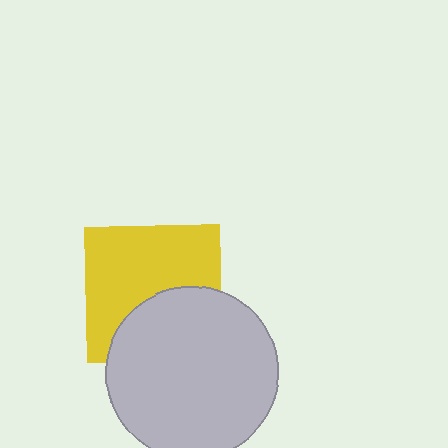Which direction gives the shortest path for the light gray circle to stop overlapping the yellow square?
Moving down gives the shortest separation.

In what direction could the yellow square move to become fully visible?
The yellow square could move up. That would shift it out from behind the light gray circle entirely.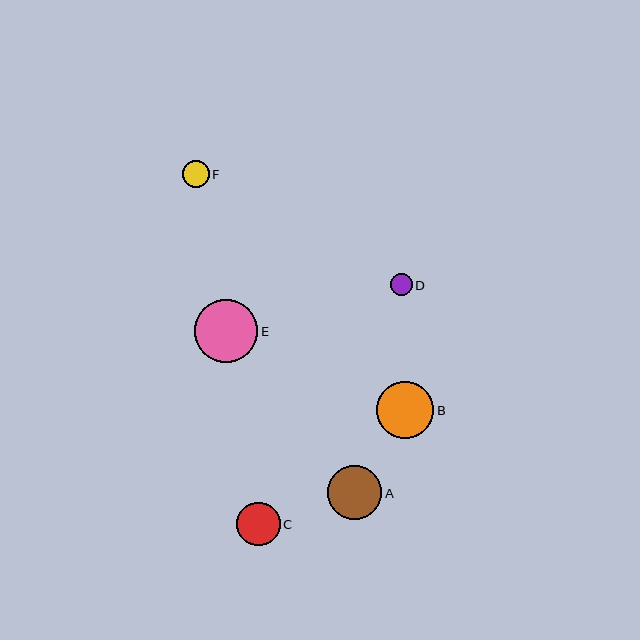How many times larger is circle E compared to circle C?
Circle E is approximately 1.4 times the size of circle C.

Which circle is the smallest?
Circle D is the smallest with a size of approximately 22 pixels.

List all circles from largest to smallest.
From largest to smallest: E, B, A, C, F, D.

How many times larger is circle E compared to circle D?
Circle E is approximately 2.9 times the size of circle D.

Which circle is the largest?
Circle E is the largest with a size of approximately 63 pixels.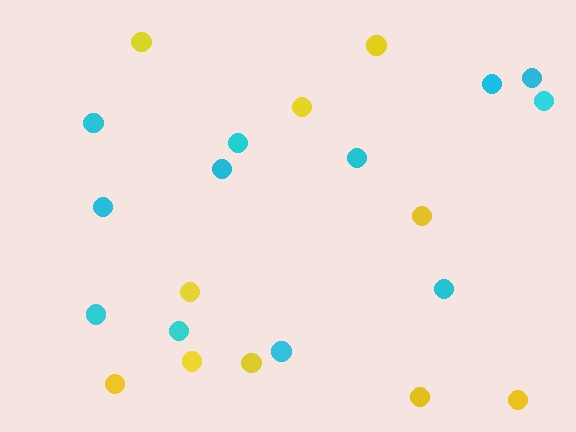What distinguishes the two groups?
There are 2 groups: one group of cyan circles (12) and one group of yellow circles (10).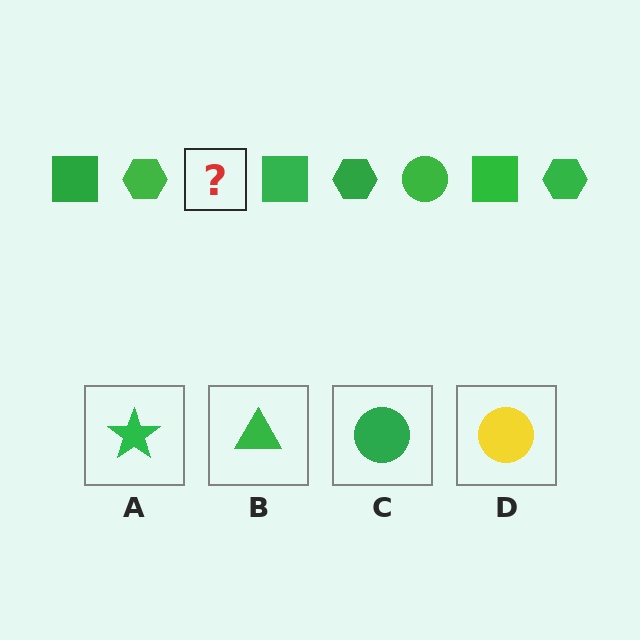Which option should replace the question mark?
Option C.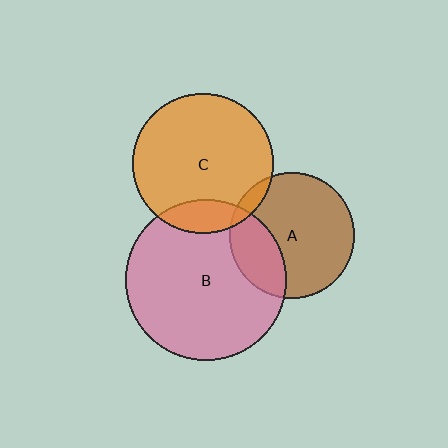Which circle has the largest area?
Circle B (pink).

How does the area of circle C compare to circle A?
Approximately 1.3 times.